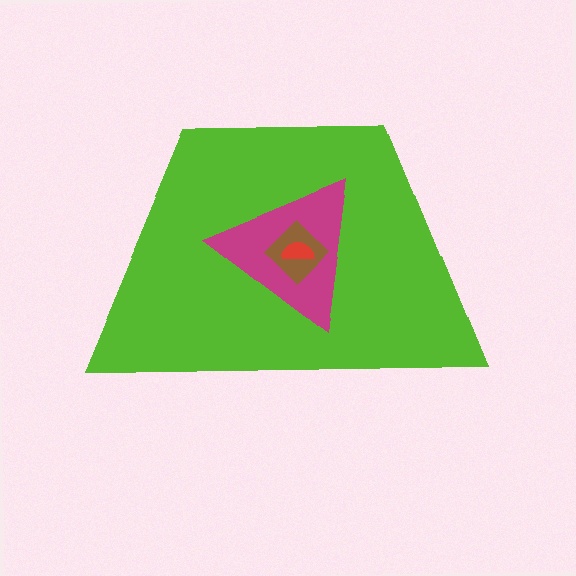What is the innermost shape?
The red semicircle.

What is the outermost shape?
The lime trapezoid.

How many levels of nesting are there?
4.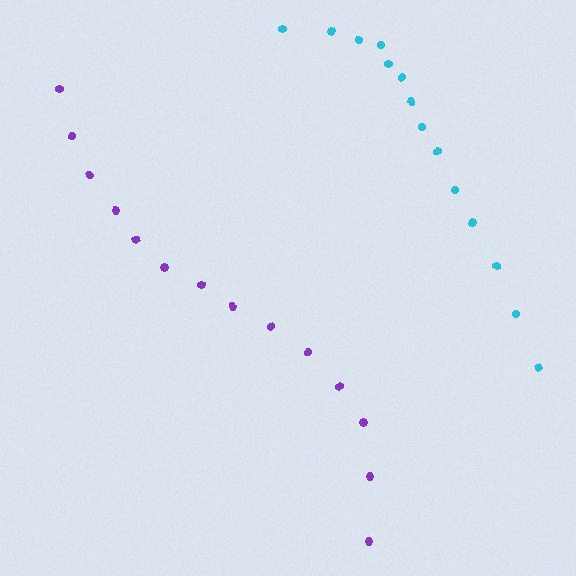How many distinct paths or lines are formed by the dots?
There are 2 distinct paths.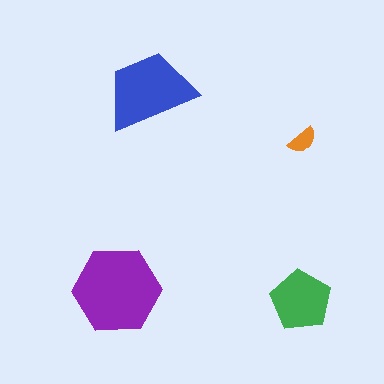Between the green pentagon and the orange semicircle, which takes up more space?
The green pentagon.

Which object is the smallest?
The orange semicircle.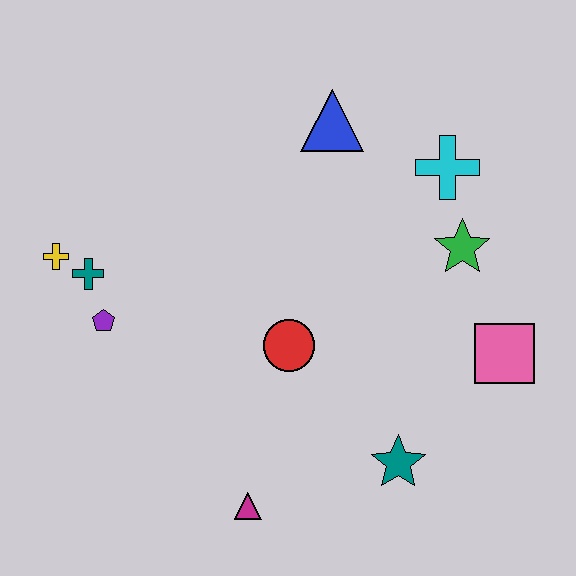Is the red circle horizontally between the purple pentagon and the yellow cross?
No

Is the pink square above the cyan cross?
No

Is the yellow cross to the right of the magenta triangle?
No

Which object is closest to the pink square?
The green star is closest to the pink square.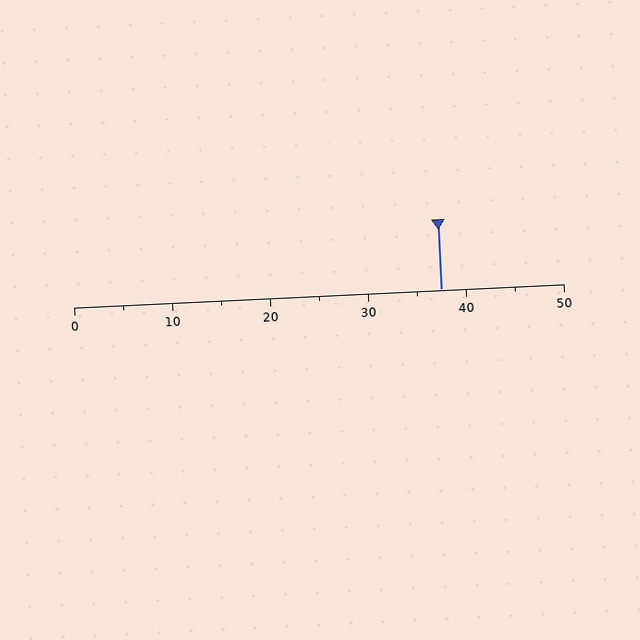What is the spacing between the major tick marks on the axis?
The major ticks are spaced 10 apart.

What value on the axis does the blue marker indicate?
The marker indicates approximately 37.5.